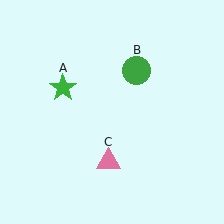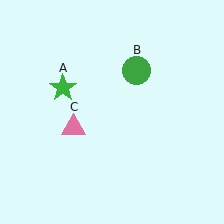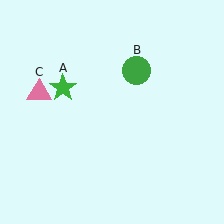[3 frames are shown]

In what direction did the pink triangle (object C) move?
The pink triangle (object C) moved up and to the left.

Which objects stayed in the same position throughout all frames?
Green star (object A) and green circle (object B) remained stationary.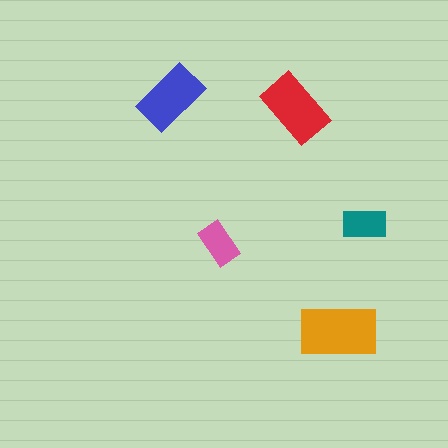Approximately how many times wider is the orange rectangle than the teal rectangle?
About 1.5 times wider.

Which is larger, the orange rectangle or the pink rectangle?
The orange one.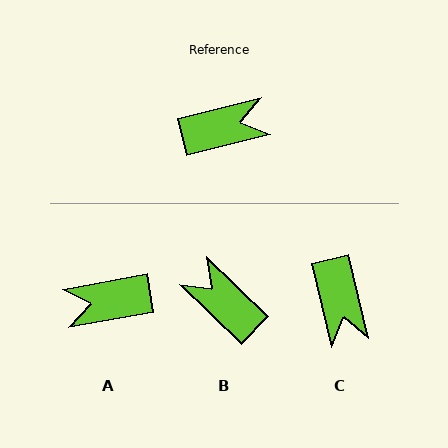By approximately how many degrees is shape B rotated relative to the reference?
Approximately 122 degrees counter-clockwise.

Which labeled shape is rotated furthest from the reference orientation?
A, about 176 degrees away.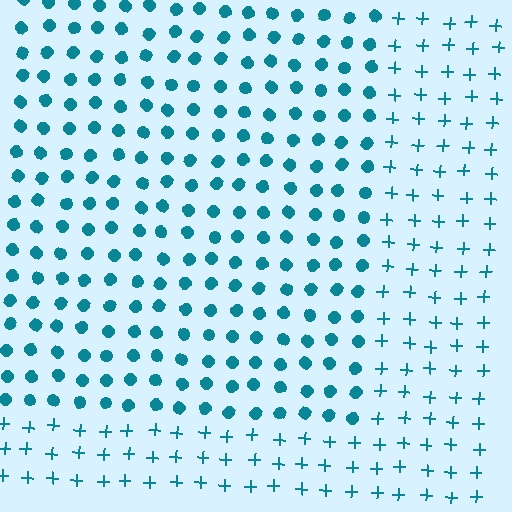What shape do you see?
I see a rectangle.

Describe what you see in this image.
The image is filled with small teal elements arranged in a uniform grid. A rectangle-shaped region contains circles, while the surrounding area contains plus signs. The boundary is defined purely by the change in element shape.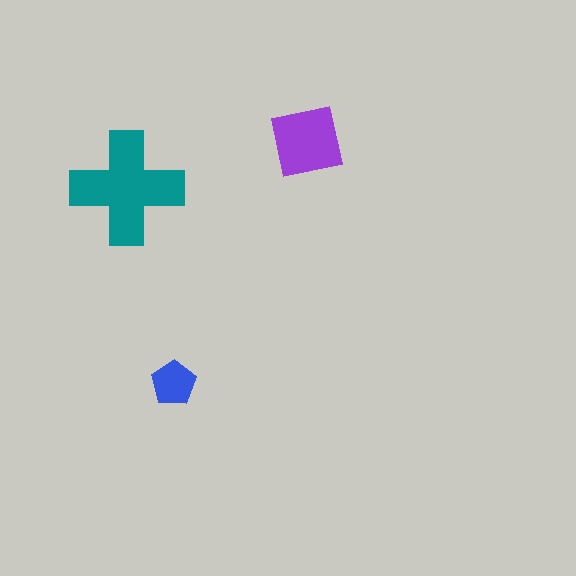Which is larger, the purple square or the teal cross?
The teal cross.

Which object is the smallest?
The blue pentagon.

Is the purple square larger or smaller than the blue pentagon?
Larger.